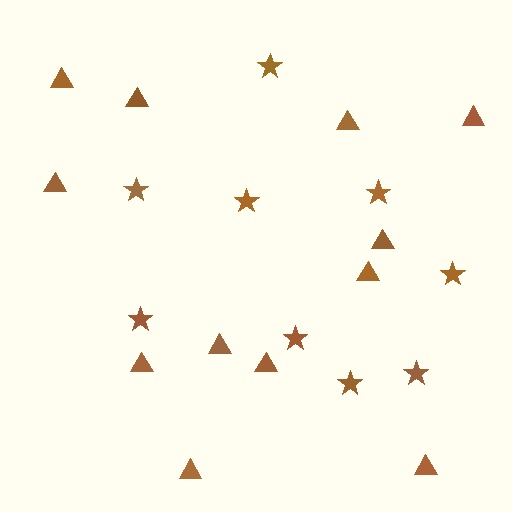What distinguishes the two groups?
There are 2 groups: one group of stars (9) and one group of triangles (12).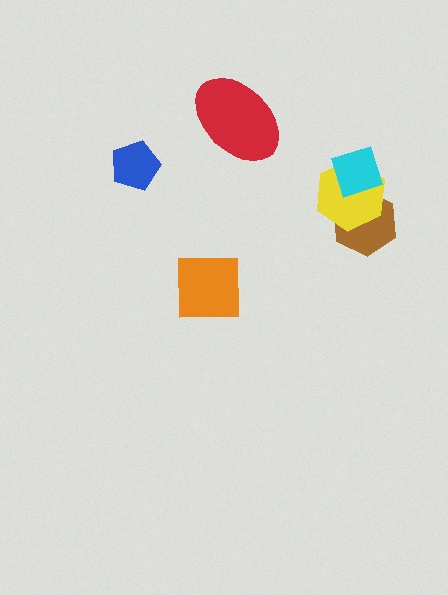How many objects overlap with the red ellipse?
0 objects overlap with the red ellipse.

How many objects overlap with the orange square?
0 objects overlap with the orange square.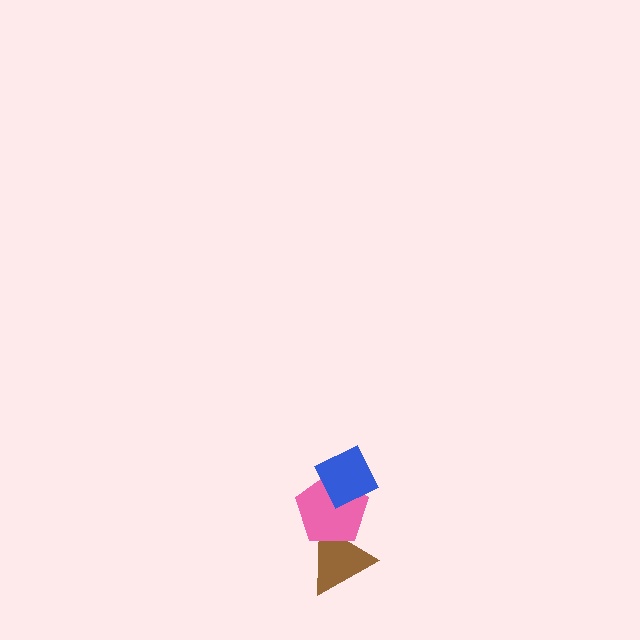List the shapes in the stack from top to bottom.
From top to bottom: the blue diamond, the pink pentagon, the brown triangle.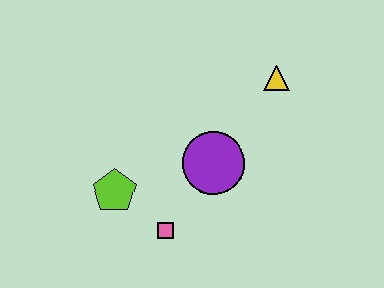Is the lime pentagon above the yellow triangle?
No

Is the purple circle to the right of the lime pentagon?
Yes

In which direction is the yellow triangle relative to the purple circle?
The yellow triangle is above the purple circle.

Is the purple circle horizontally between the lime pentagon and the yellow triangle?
Yes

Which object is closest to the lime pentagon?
The pink square is closest to the lime pentagon.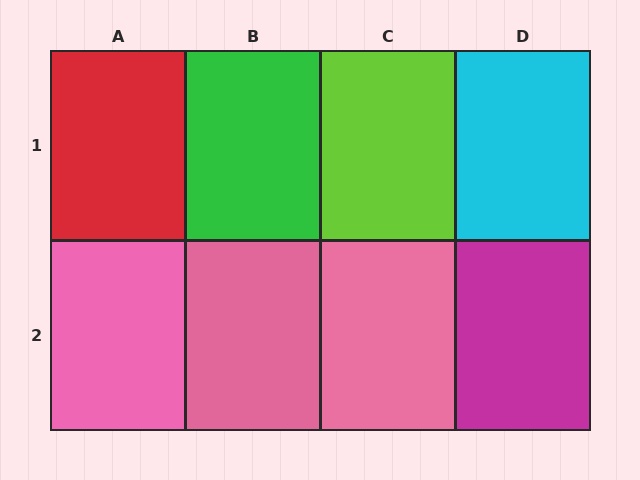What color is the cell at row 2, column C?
Pink.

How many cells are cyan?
1 cell is cyan.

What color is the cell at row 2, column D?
Magenta.